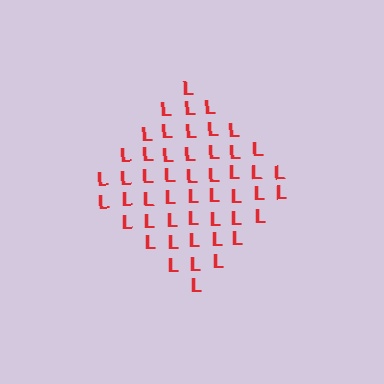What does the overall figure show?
The overall figure shows a diamond.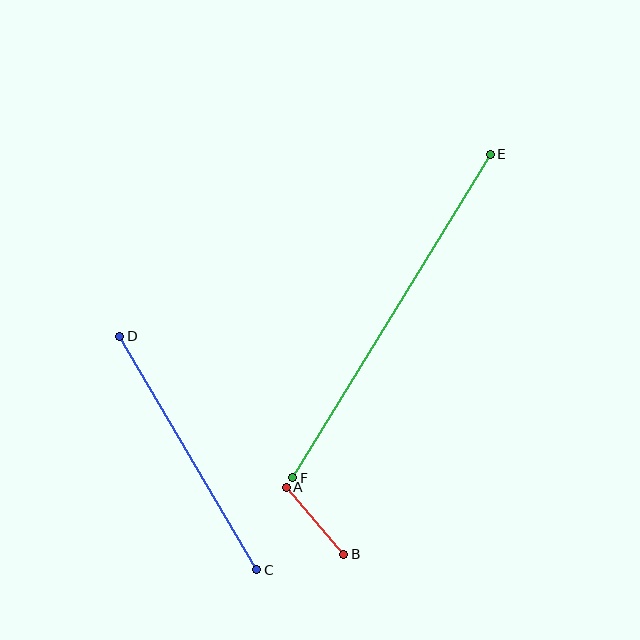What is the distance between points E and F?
The distance is approximately 379 pixels.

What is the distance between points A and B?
The distance is approximately 88 pixels.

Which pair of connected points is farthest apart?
Points E and F are farthest apart.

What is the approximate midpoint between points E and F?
The midpoint is at approximately (391, 316) pixels.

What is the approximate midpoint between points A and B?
The midpoint is at approximately (315, 521) pixels.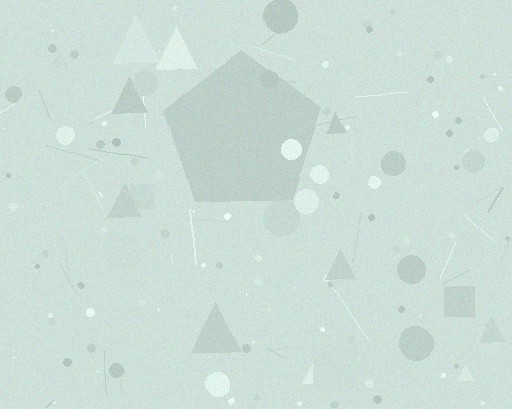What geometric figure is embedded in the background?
A pentagon is embedded in the background.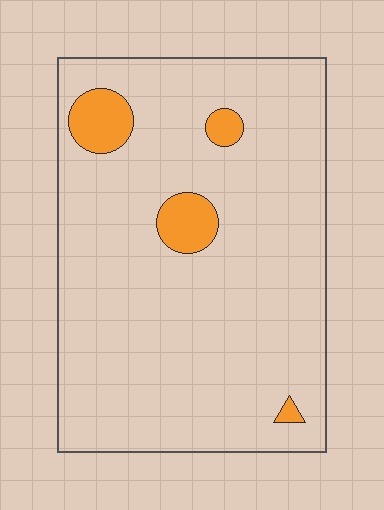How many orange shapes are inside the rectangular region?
4.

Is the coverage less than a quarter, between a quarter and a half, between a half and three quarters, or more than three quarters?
Less than a quarter.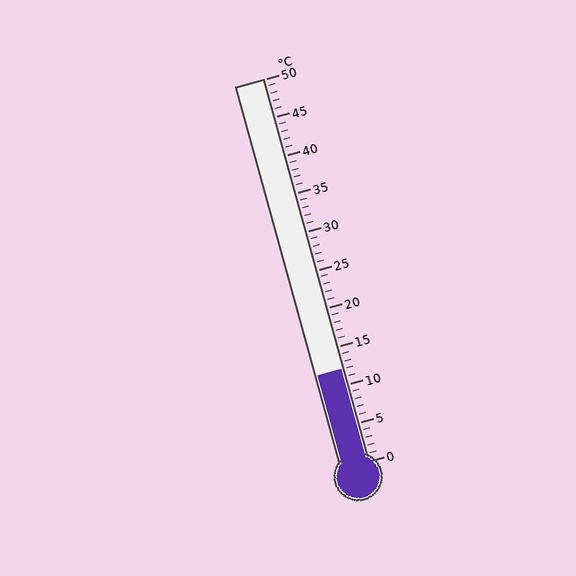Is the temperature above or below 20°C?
The temperature is below 20°C.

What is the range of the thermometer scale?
The thermometer scale ranges from 0°C to 50°C.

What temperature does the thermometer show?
The thermometer shows approximately 12°C.